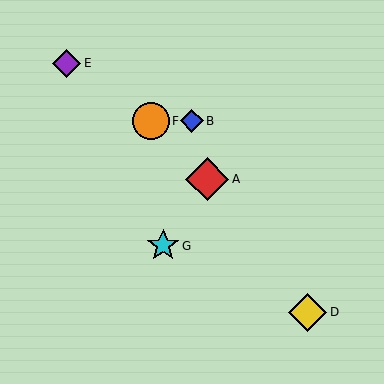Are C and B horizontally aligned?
Yes, both are at y≈121.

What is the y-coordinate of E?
Object E is at y≈64.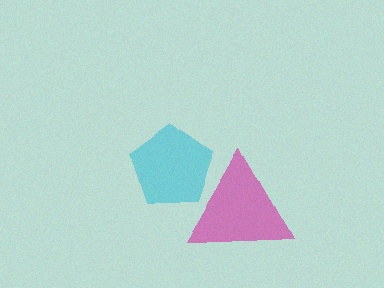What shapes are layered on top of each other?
The layered shapes are: a magenta triangle, a cyan pentagon.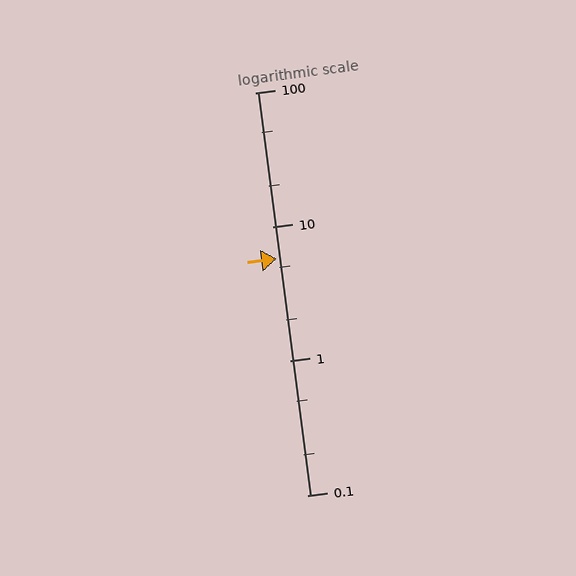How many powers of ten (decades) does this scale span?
The scale spans 3 decades, from 0.1 to 100.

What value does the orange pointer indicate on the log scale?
The pointer indicates approximately 5.8.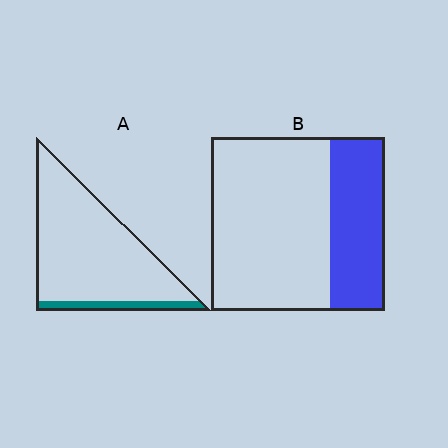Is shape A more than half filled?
No.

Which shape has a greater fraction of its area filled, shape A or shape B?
Shape B.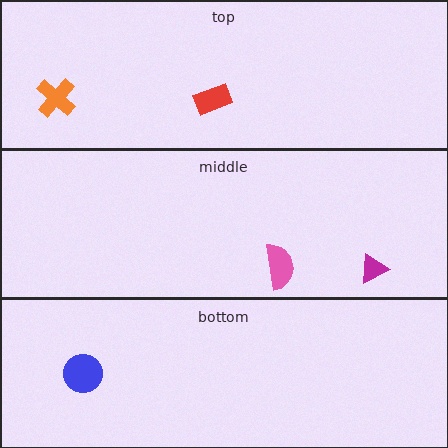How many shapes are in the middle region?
2.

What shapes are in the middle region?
The magenta triangle, the pink semicircle.